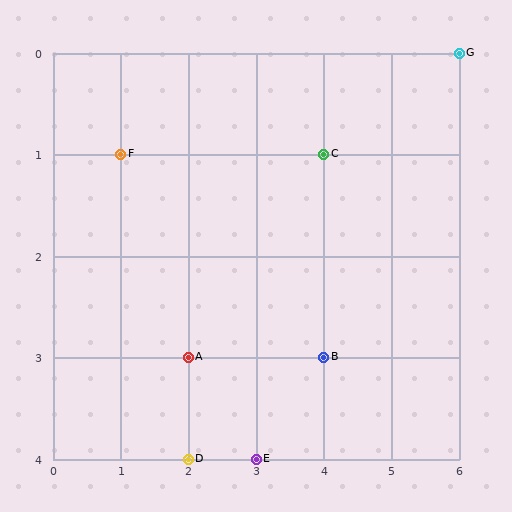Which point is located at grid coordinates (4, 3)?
Point B is at (4, 3).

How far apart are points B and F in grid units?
Points B and F are 3 columns and 2 rows apart (about 3.6 grid units diagonally).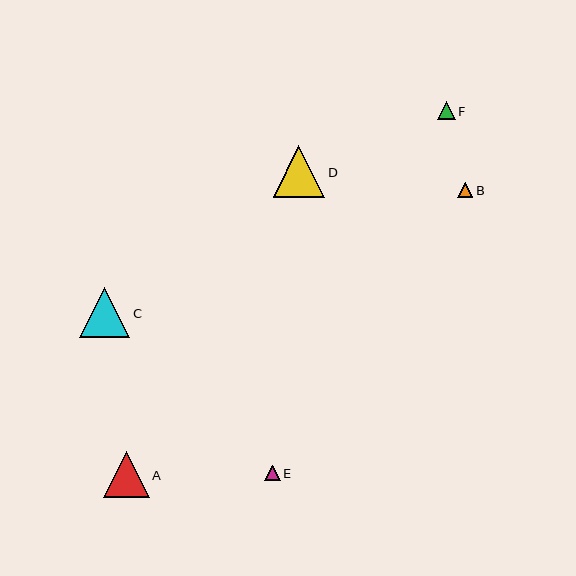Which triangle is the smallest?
Triangle B is the smallest with a size of approximately 15 pixels.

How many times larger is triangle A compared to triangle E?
Triangle A is approximately 2.9 times the size of triangle E.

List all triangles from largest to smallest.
From largest to smallest: D, C, A, F, E, B.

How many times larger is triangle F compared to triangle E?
Triangle F is approximately 1.1 times the size of triangle E.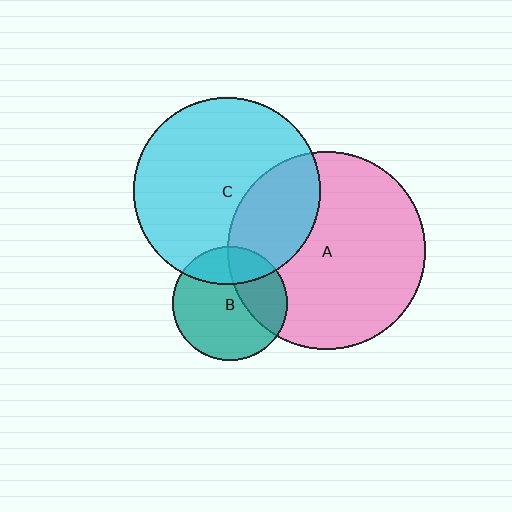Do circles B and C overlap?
Yes.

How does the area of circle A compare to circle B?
Approximately 3.0 times.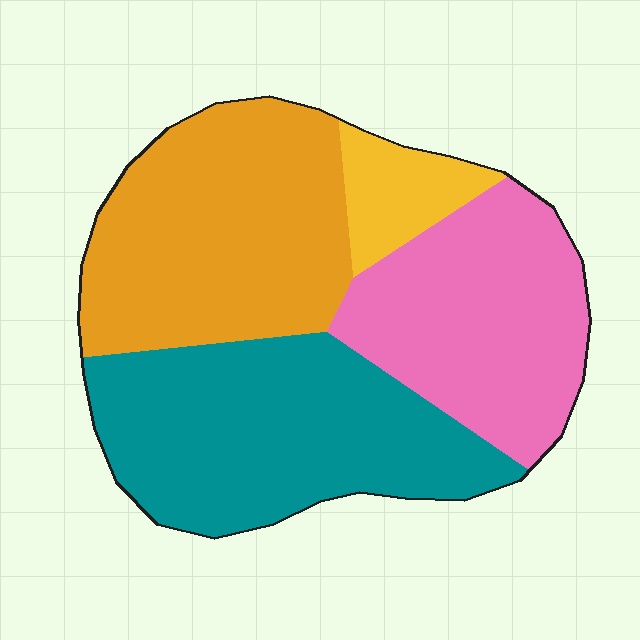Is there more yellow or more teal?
Teal.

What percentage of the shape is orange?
Orange takes up between a sixth and a third of the shape.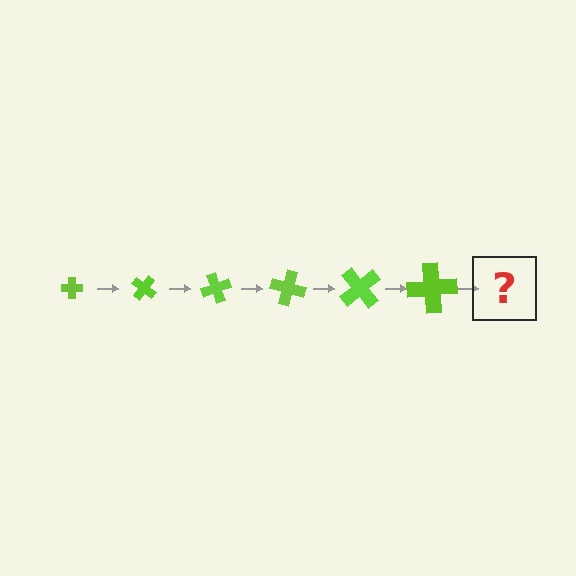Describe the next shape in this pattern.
It should be a cross, larger than the previous one and rotated 210 degrees from the start.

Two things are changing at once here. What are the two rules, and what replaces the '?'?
The two rules are that the cross grows larger each step and it rotates 35 degrees each step. The '?' should be a cross, larger than the previous one and rotated 210 degrees from the start.